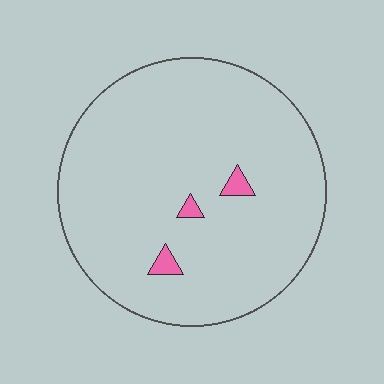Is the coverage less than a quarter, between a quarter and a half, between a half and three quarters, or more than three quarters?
Less than a quarter.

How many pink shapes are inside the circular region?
3.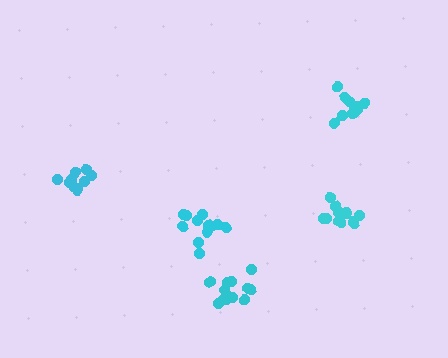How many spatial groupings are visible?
There are 5 spatial groupings.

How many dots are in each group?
Group 1: 12 dots, Group 2: 12 dots, Group 3: 11 dots, Group 4: 11 dots, Group 5: 9 dots (55 total).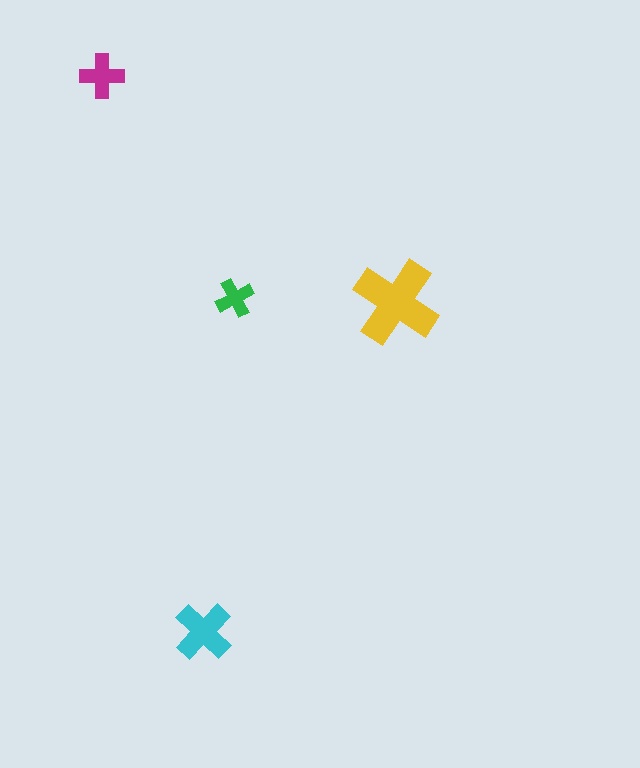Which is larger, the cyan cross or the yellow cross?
The yellow one.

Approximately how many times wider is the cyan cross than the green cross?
About 1.5 times wider.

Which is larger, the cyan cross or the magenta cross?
The cyan one.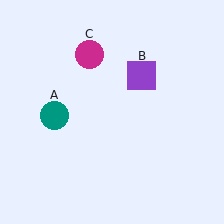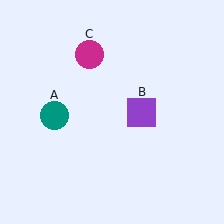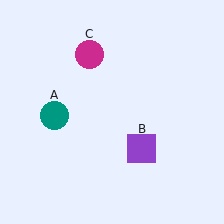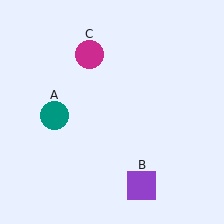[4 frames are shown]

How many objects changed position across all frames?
1 object changed position: purple square (object B).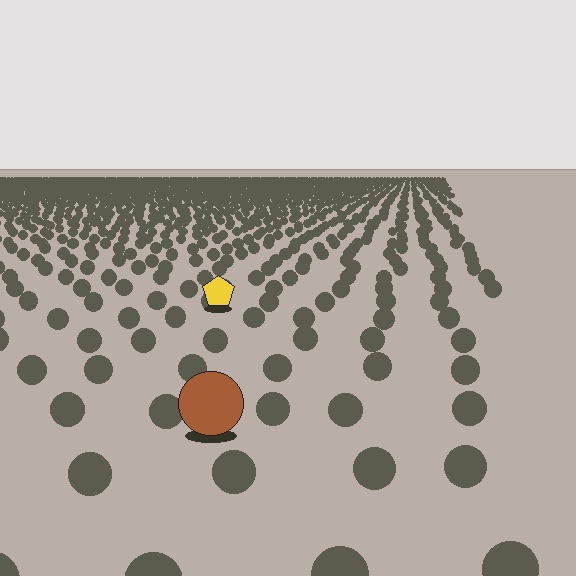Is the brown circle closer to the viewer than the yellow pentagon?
Yes. The brown circle is closer — you can tell from the texture gradient: the ground texture is coarser near it.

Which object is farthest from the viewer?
The yellow pentagon is farthest from the viewer. It appears smaller and the ground texture around it is denser.